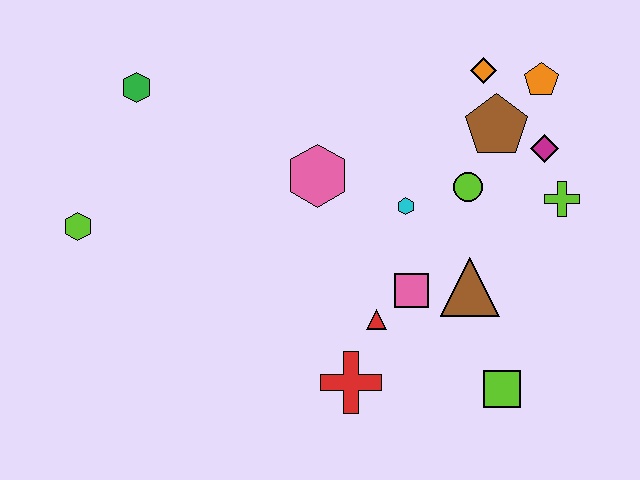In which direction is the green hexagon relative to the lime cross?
The green hexagon is to the left of the lime cross.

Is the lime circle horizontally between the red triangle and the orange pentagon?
Yes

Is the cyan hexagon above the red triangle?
Yes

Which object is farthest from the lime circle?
The lime hexagon is farthest from the lime circle.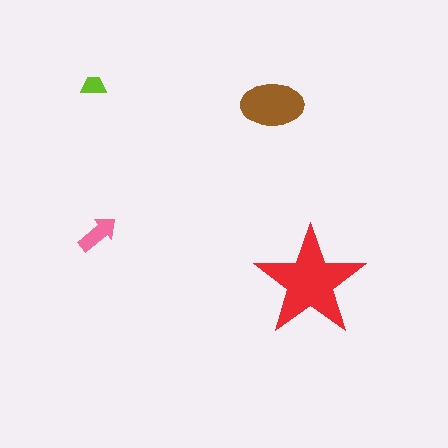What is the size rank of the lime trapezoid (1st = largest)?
4th.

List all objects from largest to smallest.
The red star, the brown ellipse, the pink arrow, the lime trapezoid.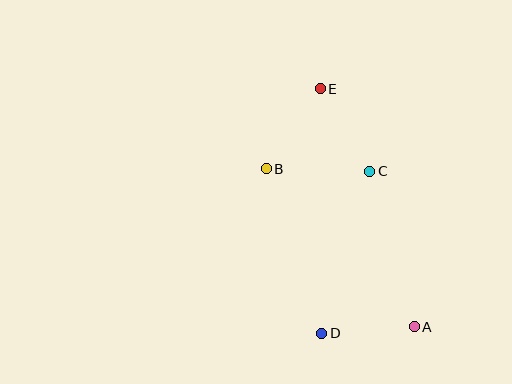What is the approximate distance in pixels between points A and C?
The distance between A and C is approximately 162 pixels.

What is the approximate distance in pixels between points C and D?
The distance between C and D is approximately 169 pixels.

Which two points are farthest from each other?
Points A and E are farthest from each other.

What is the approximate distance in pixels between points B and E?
The distance between B and E is approximately 97 pixels.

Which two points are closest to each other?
Points A and D are closest to each other.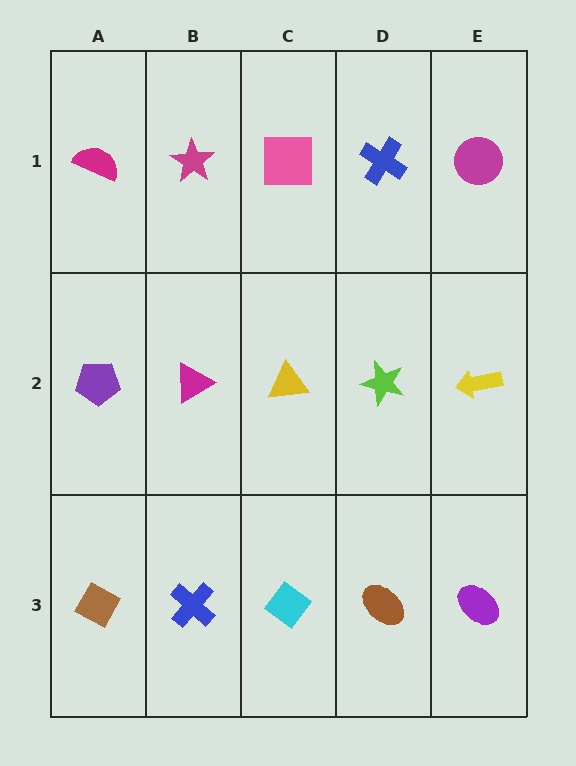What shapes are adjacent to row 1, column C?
A yellow triangle (row 2, column C), a magenta star (row 1, column B), a blue cross (row 1, column D).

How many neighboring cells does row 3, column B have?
3.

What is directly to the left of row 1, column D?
A pink square.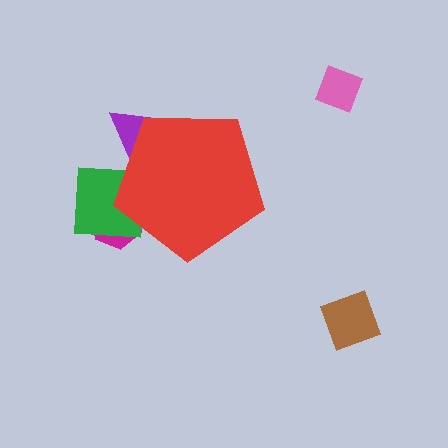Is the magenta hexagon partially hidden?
Yes, the magenta hexagon is partially hidden behind the red pentagon.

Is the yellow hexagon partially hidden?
Yes, the yellow hexagon is partially hidden behind the red pentagon.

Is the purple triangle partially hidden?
Yes, the purple triangle is partially hidden behind the red pentagon.